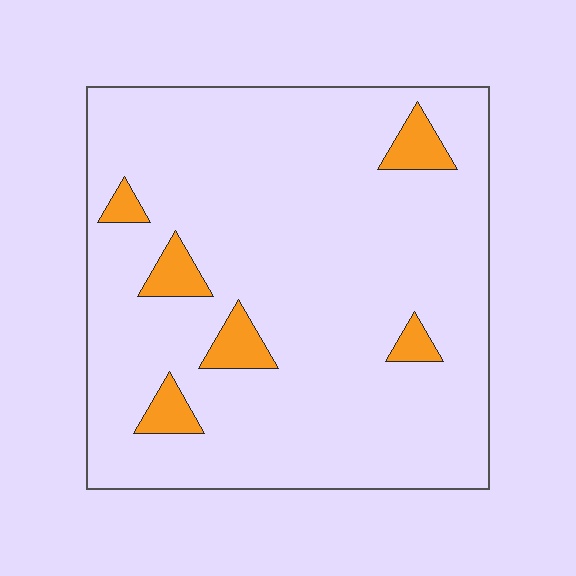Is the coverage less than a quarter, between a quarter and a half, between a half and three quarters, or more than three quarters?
Less than a quarter.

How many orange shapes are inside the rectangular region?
6.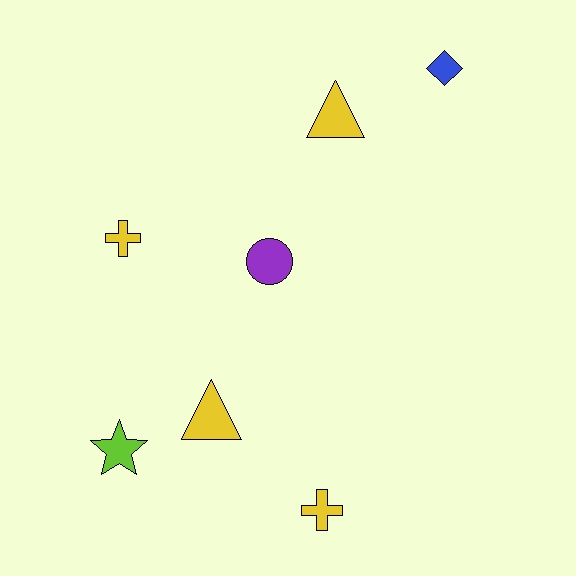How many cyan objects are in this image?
There are no cyan objects.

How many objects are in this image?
There are 7 objects.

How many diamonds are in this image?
There is 1 diamond.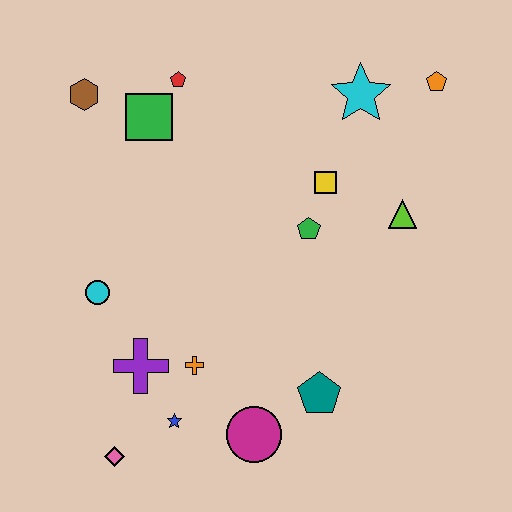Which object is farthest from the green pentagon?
The pink diamond is farthest from the green pentagon.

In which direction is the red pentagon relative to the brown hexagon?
The red pentagon is to the right of the brown hexagon.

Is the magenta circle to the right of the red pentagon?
Yes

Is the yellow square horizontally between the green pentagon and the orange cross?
No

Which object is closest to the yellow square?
The green pentagon is closest to the yellow square.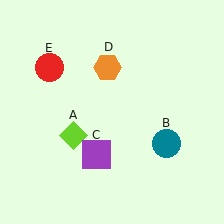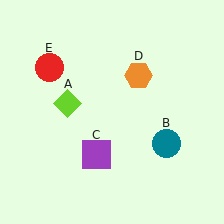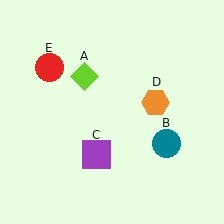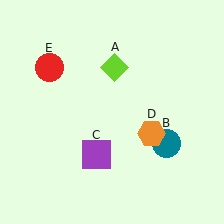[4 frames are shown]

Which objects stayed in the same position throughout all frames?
Teal circle (object B) and purple square (object C) and red circle (object E) remained stationary.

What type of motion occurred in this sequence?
The lime diamond (object A), orange hexagon (object D) rotated clockwise around the center of the scene.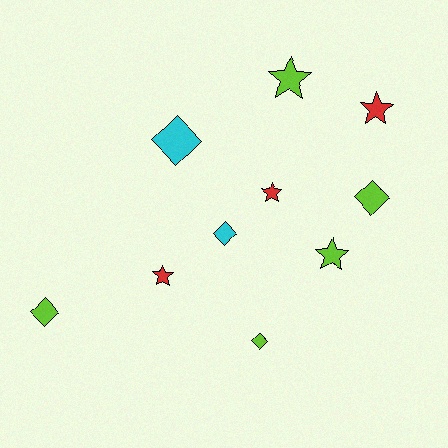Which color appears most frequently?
Lime, with 5 objects.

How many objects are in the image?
There are 10 objects.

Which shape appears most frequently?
Star, with 5 objects.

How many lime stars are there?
There are 2 lime stars.